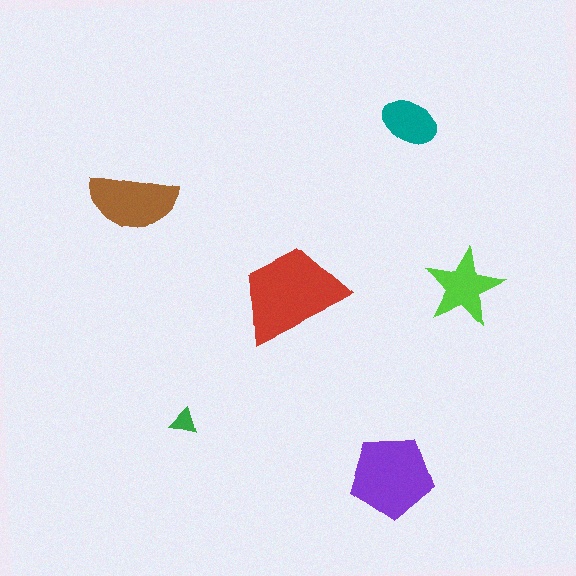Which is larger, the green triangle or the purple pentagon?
The purple pentagon.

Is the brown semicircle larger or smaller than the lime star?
Larger.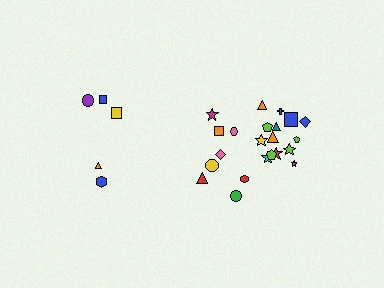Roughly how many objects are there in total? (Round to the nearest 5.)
Roughly 25 objects in total.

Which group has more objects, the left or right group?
The right group.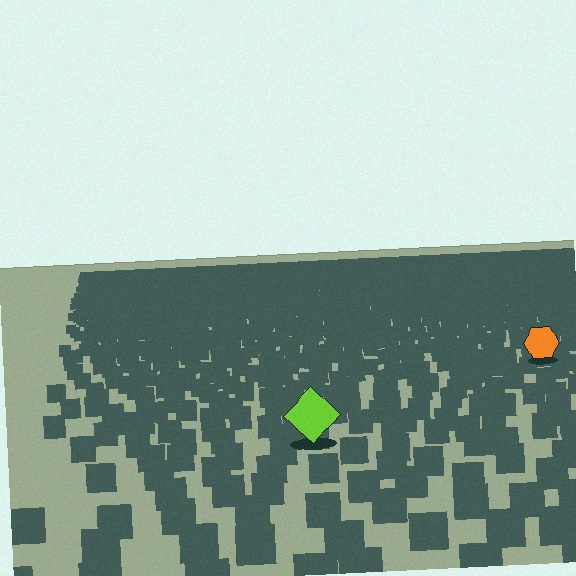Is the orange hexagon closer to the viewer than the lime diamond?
No. The lime diamond is closer — you can tell from the texture gradient: the ground texture is coarser near it.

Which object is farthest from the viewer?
The orange hexagon is farthest from the viewer. It appears smaller and the ground texture around it is denser.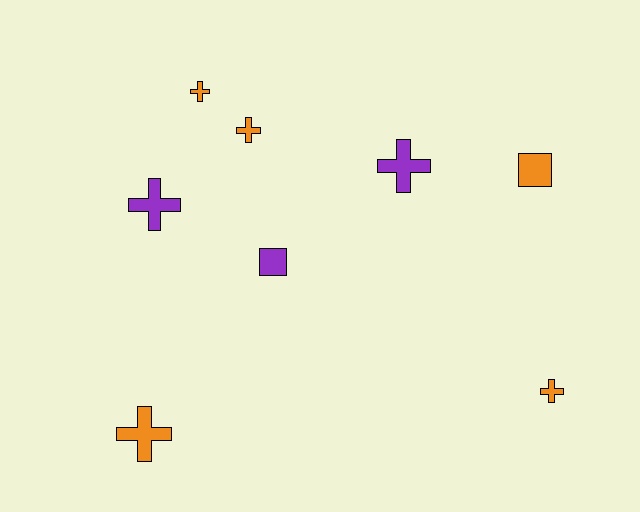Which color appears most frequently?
Orange, with 5 objects.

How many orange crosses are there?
There are 4 orange crosses.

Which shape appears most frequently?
Cross, with 6 objects.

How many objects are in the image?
There are 8 objects.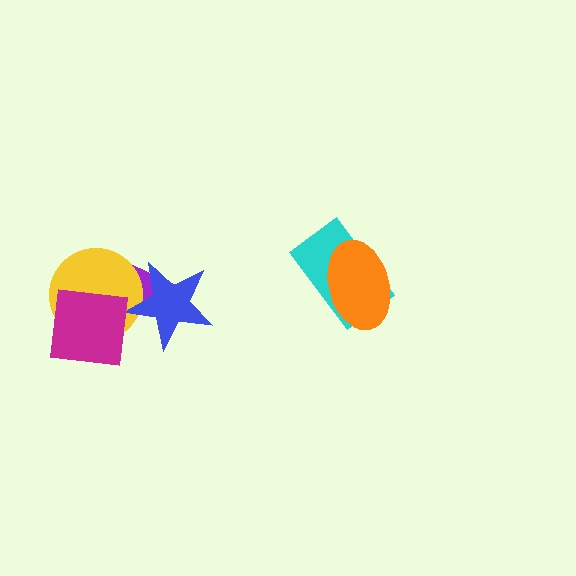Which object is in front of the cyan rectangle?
The orange ellipse is in front of the cyan rectangle.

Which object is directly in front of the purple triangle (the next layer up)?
The yellow circle is directly in front of the purple triangle.